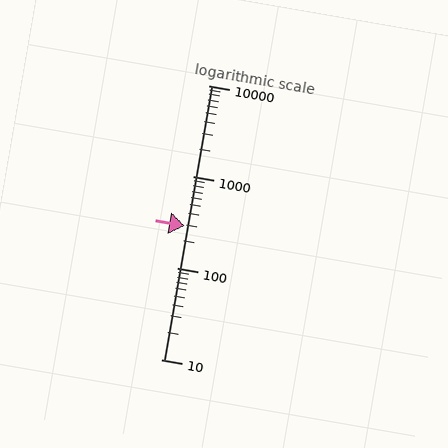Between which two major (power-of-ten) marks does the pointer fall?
The pointer is between 100 and 1000.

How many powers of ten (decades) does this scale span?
The scale spans 3 decades, from 10 to 10000.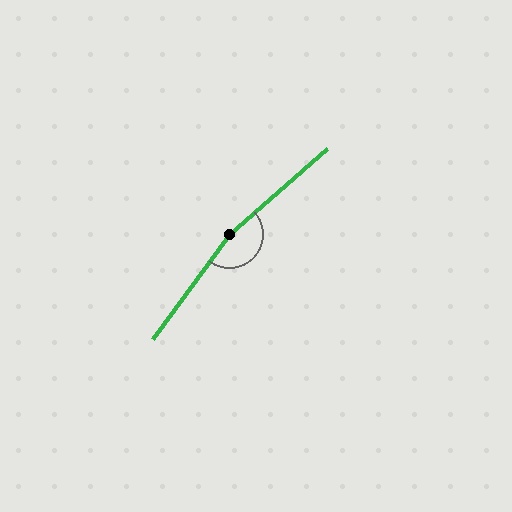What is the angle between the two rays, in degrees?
Approximately 167 degrees.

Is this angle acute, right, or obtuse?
It is obtuse.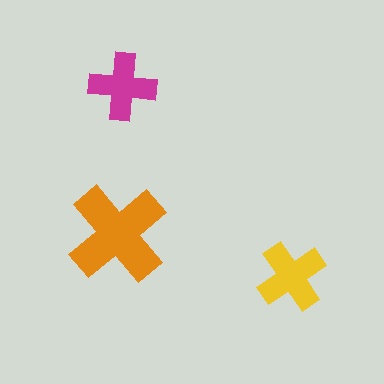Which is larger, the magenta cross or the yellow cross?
The yellow one.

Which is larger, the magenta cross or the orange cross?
The orange one.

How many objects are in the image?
There are 3 objects in the image.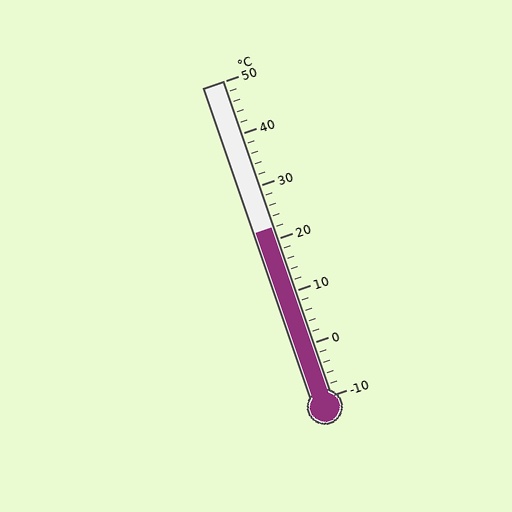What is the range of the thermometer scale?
The thermometer scale ranges from -10°C to 50°C.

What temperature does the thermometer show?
The thermometer shows approximately 22°C.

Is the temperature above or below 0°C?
The temperature is above 0°C.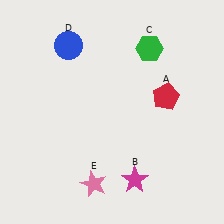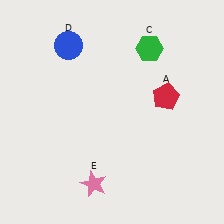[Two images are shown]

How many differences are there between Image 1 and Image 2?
There is 1 difference between the two images.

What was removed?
The magenta star (B) was removed in Image 2.